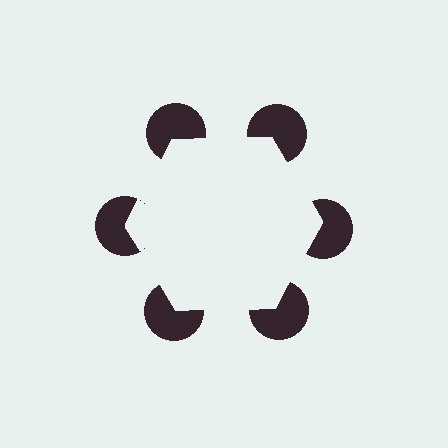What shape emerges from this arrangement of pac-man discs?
An illusory hexagon — its edges are inferred from the aligned wedge cuts in the pac-man discs, not physically drawn.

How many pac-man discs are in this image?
There are 6 — one at each vertex of the illusory hexagon.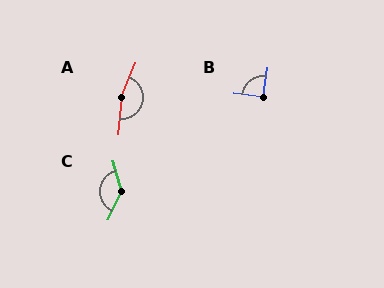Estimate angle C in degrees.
Approximately 138 degrees.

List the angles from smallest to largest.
B (91°), C (138°), A (163°).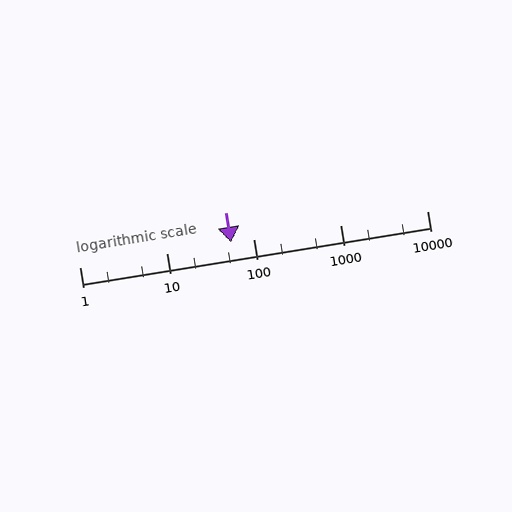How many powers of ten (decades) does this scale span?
The scale spans 4 decades, from 1 to 10000.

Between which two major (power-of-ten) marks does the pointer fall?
The pointer is between 10 and 100.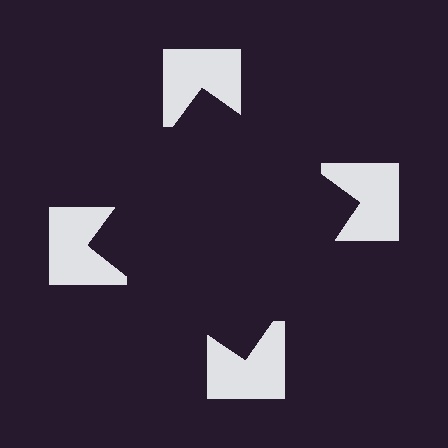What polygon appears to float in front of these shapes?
An illusory square — its edges are inferred from the aligned wedge cuts in the notched squares, not physically drawn.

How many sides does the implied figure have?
4 sides.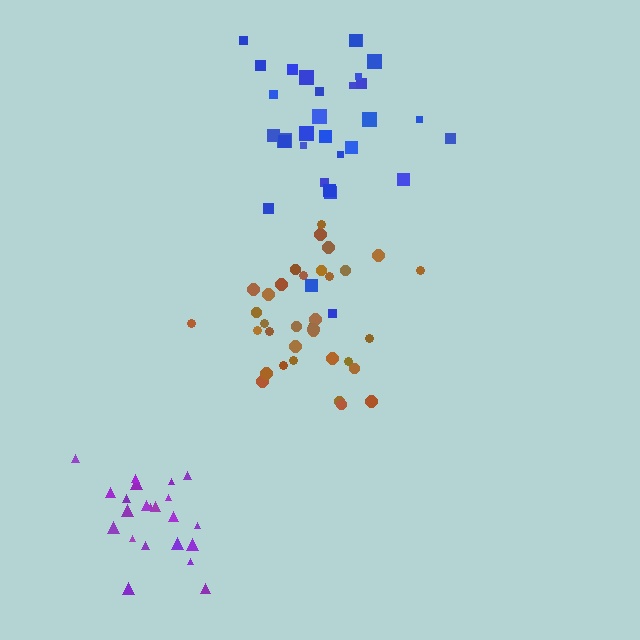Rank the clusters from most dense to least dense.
purple, brown, blue.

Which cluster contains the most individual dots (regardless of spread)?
Brown (35).